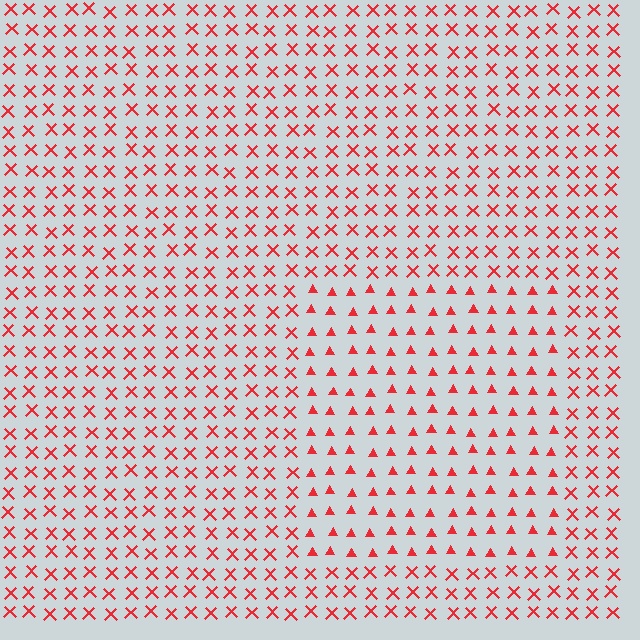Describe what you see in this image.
The image is filled with small red elements arranged in a uniform grid. A rectangle-shaped region contains triangles, while the surrounding area contains X marks. The boundary is defined purely by the change in element shape.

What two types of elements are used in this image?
The image uses triangles inside the rectangle region and X marks outside it.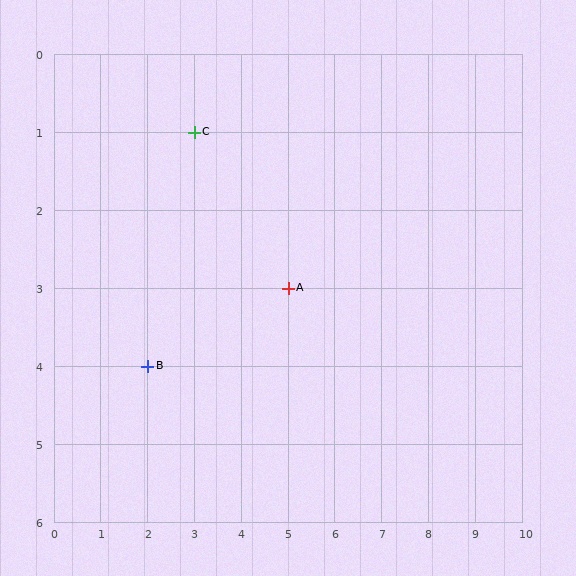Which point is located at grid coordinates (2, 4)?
Point B is at (2, 4).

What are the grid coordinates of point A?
Point A is at grid coordinates (5, 3).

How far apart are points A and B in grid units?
Points A and B are 3 columns and 1 row apart (about 3.2 grid units diagonally).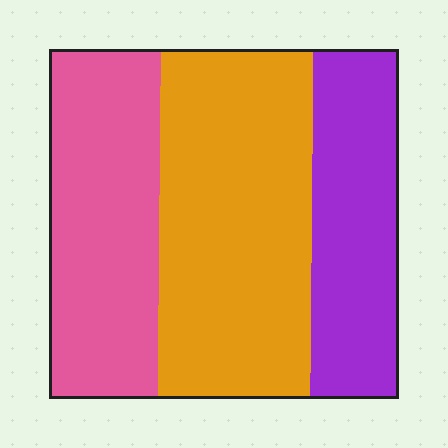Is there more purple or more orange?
Orange.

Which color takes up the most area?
Orange, at roughly 45%.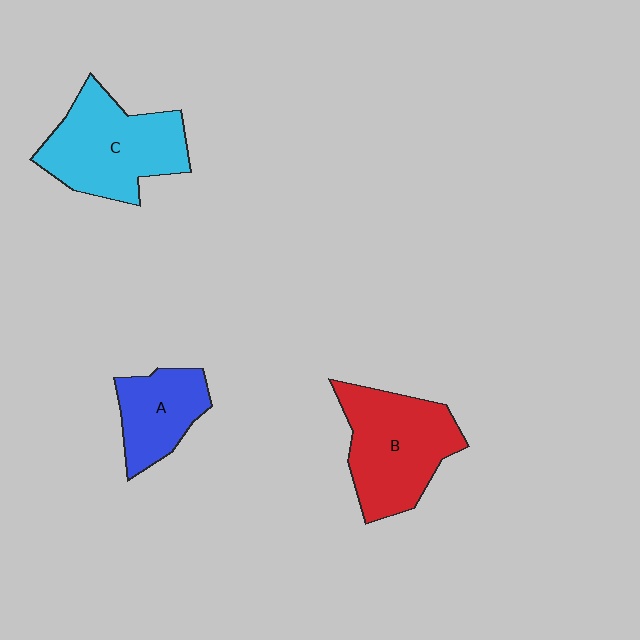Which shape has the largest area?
Shape C (cyan).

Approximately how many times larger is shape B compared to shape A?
Approximately 1.6 times.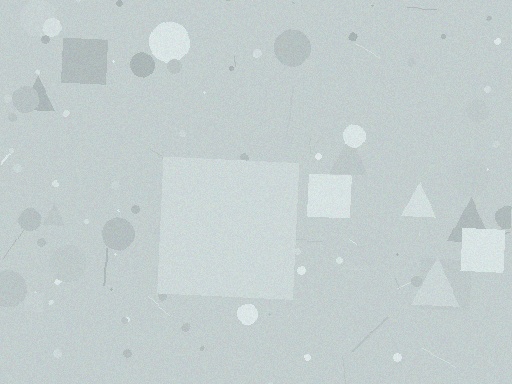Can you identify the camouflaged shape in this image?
The camouflaged shape is a square.